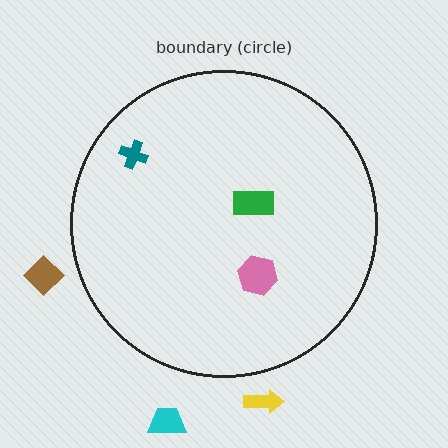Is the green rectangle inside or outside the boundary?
Inside.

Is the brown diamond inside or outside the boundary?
Outside.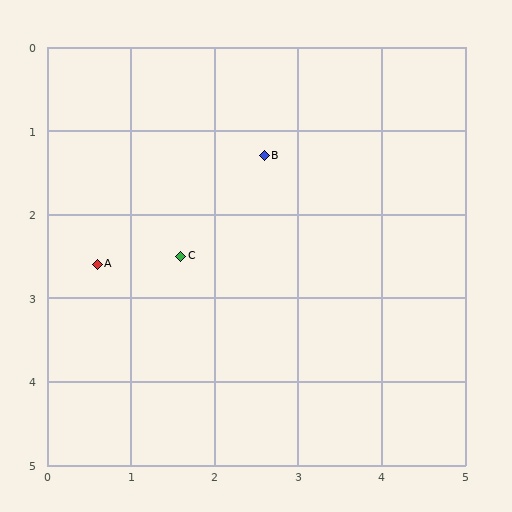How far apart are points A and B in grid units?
Points A and B are about 2.4 grid units apart.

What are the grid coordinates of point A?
Point A is at approximately (0.6, 2.6).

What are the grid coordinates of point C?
Point C is at approximately (1.6, 2.5).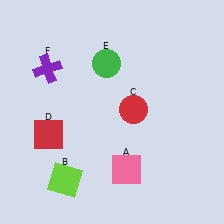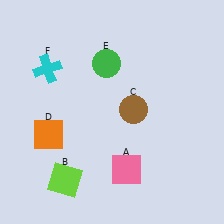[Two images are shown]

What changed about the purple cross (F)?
In Image 1, F is purple. In Image 2, it changed to cyan.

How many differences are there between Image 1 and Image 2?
There are 3 differences between the two images.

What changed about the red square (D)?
In Image 1, D is red. In Image 2, it changed to orange.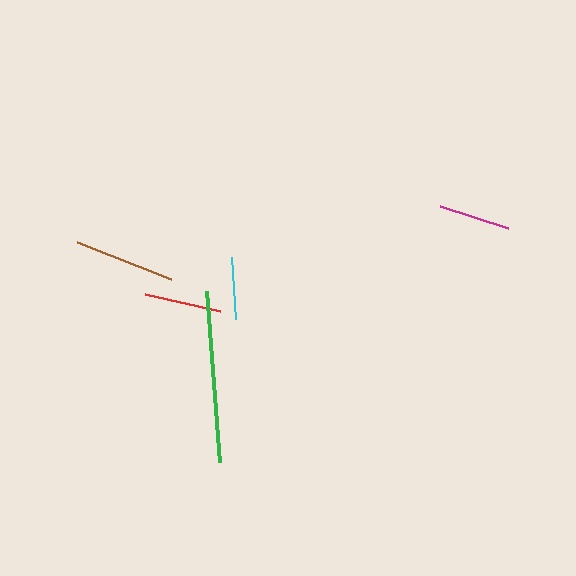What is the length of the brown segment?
The brown segment is approximately 100 pixels long.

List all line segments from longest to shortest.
From longest to shortest: green, brown, red, magenta, cyan.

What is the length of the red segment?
The red segment is approximately 77 pixels long.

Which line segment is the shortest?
The cyan line is the shortest at approximately 62 pixels.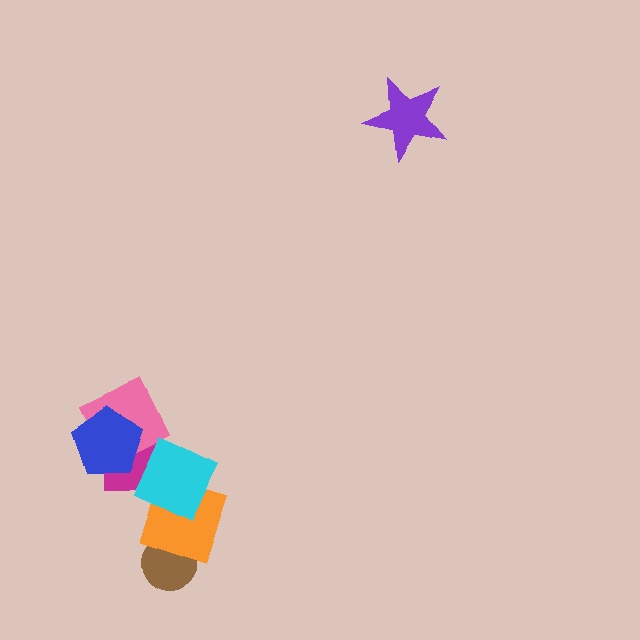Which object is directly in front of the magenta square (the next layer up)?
The pink square is directly in front of the magenta square.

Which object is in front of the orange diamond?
The cyan diamond is in front of the orange diamond.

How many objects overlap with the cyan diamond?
2 objects overlap with the cyan diamond.